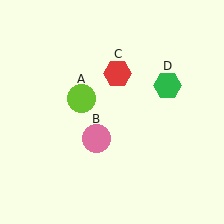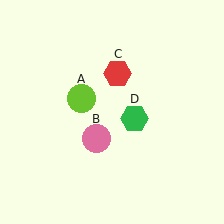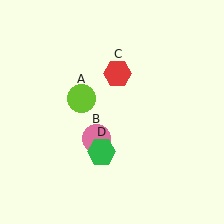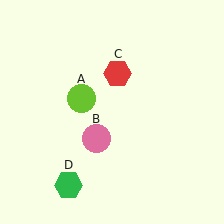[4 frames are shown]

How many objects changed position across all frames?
1 object changed position: green hexagon (object D).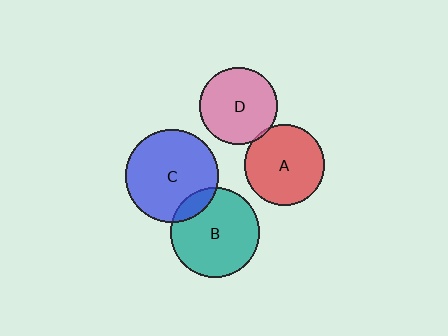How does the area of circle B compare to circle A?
Approximately 1.2 times.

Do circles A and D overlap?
Yes.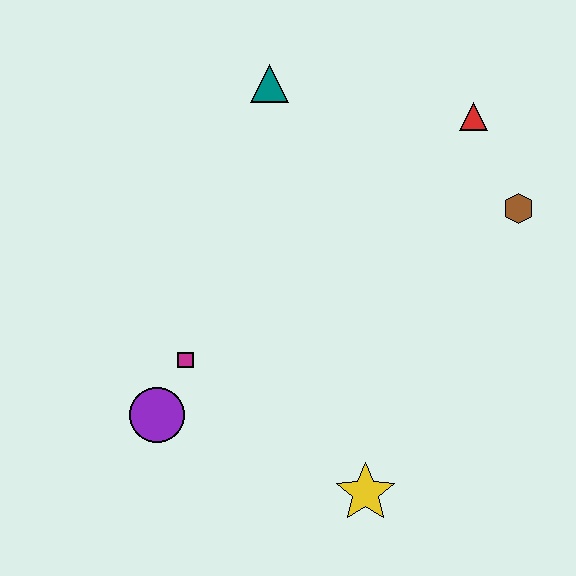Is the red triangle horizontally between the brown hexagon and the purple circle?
Yes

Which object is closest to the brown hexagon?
The red triangle is closest to the brown hexagon.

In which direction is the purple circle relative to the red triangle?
The purple circle is to the left of the red triangle.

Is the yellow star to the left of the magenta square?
No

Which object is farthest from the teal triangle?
The yellow star is farthest from the teal triangle.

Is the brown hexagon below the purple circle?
No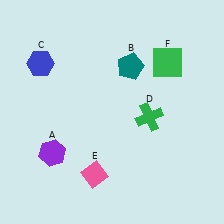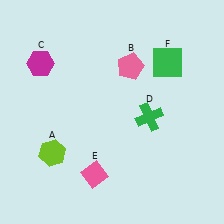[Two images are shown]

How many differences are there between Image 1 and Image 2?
There are 3 differences between the two images.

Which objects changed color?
A changed from purple to lime. B changed from teal to pink. C changed from blue to magenta.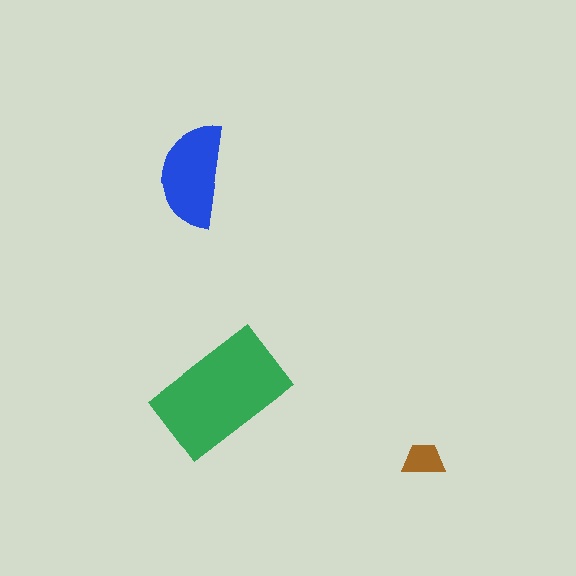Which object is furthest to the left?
The blue semicircle is leftmost.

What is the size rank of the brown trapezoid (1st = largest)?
3rd.